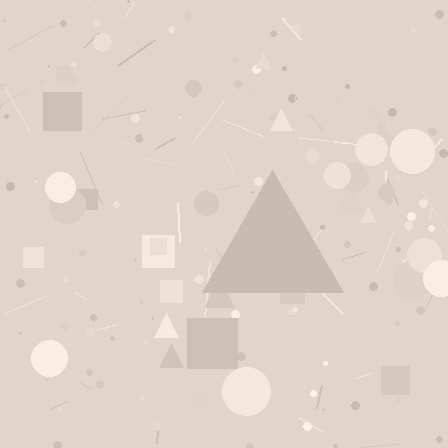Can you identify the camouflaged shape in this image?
The camouflaged shape is a triangle.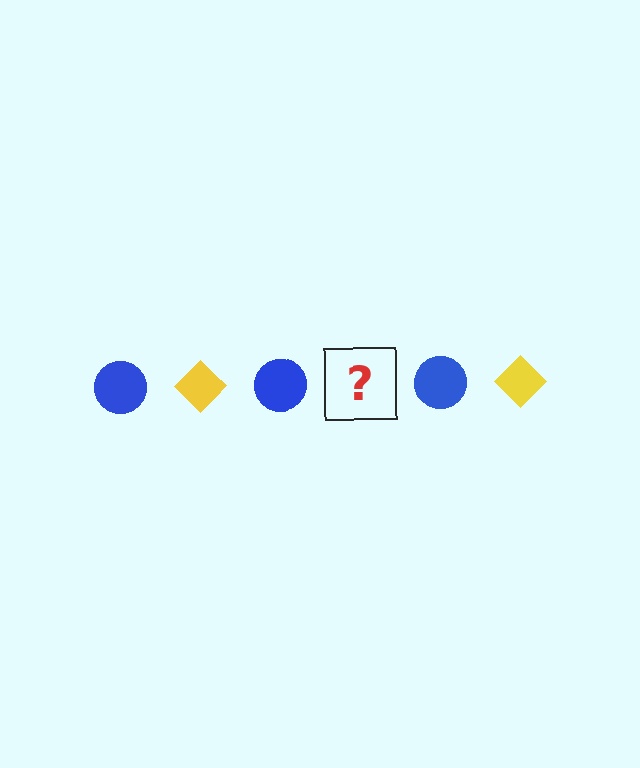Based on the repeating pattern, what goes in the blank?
The blank should be a yellow diamond.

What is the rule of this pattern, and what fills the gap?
The rule is that the pattern alternates between blue circle and yellow diamond. The gap should be filled with a yellow diamond.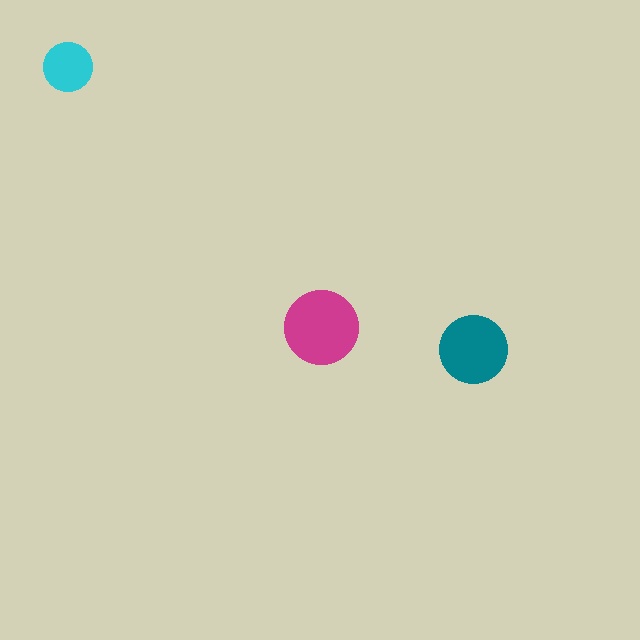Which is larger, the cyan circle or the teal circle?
The teal one.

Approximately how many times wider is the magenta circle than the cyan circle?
About 1.5 times wider.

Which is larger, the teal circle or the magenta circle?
The magenta one.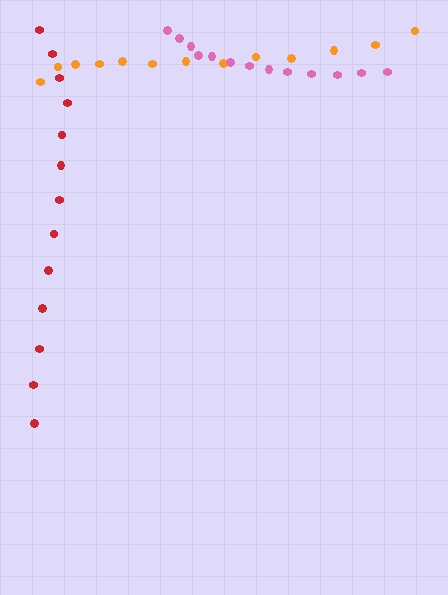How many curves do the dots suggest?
There are 3 distinct paths.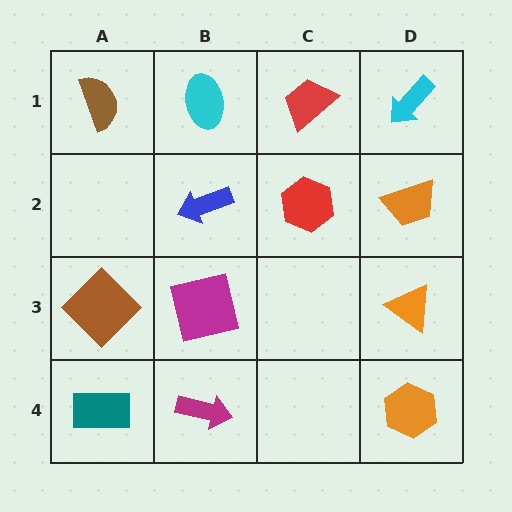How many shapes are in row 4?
3 shapes.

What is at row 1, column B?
A cyan ellipse.